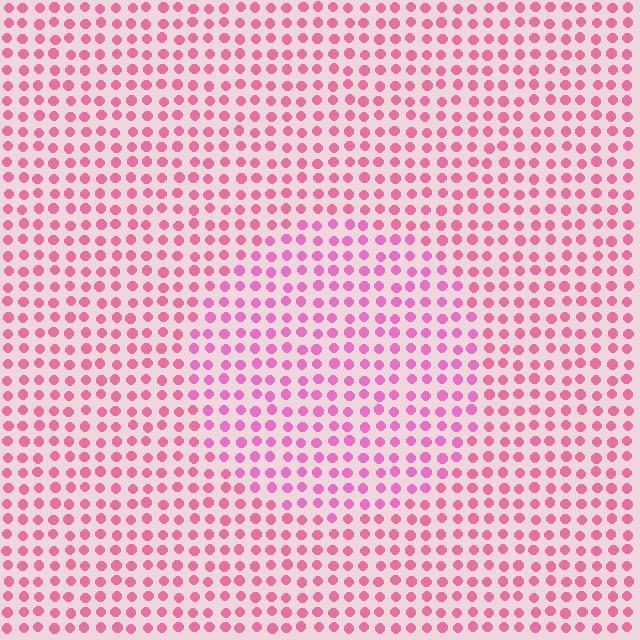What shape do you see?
I see a circle.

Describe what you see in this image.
The image is filled with small pink elements in a uniform arrangement. A circle-shaped region is visible where the elements are tinted to a slightly different hue, forming a subtle color boundary.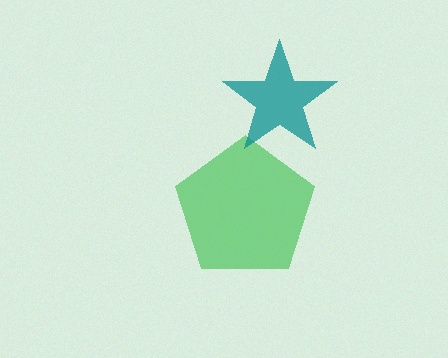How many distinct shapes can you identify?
There are 2 distinct shapes: a green pentagon, a teal star.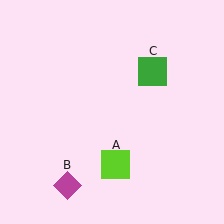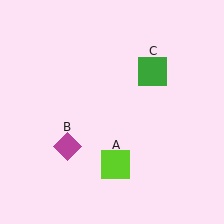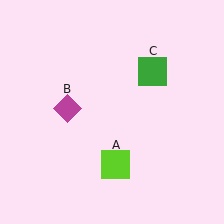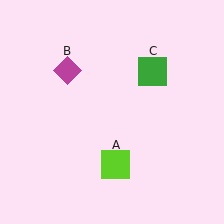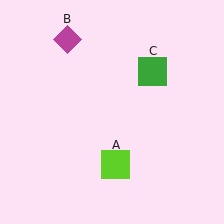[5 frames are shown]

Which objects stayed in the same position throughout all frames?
Lime square (object A) and green square (object C) remained stationary.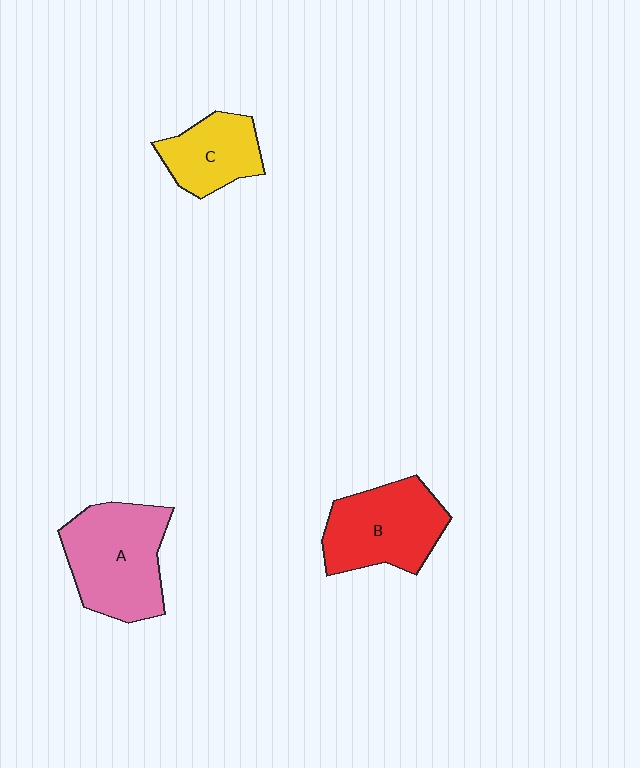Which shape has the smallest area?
Shape C (yellow).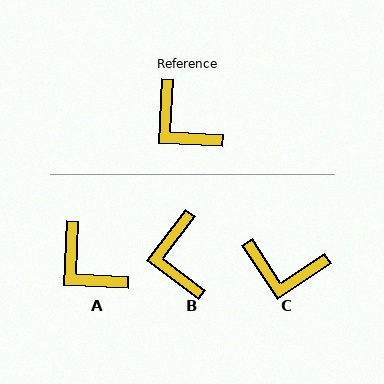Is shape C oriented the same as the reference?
No, it is off by about 36 degrees.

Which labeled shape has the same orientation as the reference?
A.